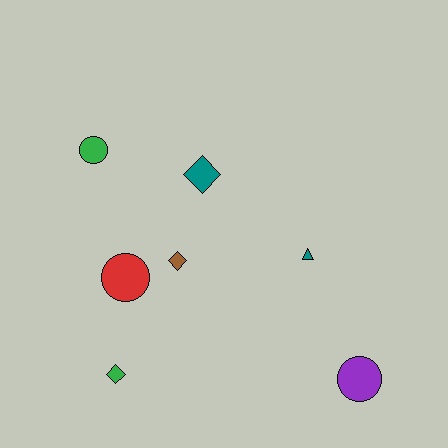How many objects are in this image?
There are 7 objects.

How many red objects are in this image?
There is 1 red object.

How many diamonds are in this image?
There are 3 diamonds.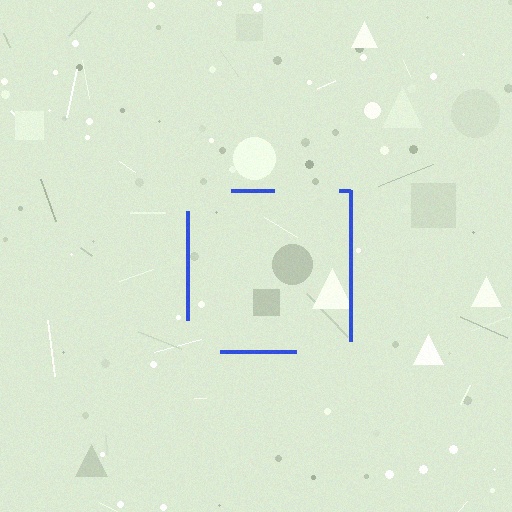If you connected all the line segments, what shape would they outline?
They would outline a square.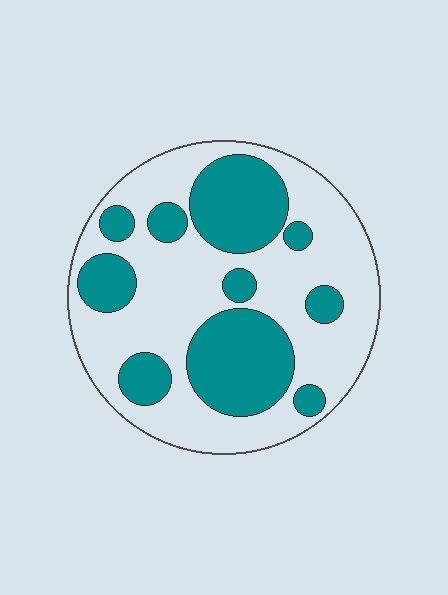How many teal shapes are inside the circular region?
10.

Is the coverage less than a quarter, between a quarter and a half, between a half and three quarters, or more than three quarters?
Between a quarter and a half.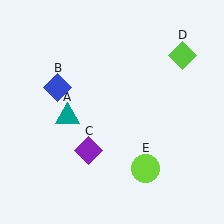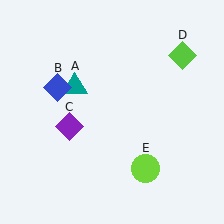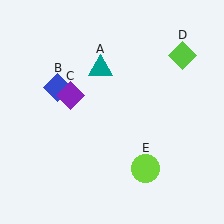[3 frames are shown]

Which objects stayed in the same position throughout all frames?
Blue diamond (object B) and lime diamond (object D) and lime circle (object E) remained stationary.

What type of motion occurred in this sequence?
The teal triangle (object A), purple diamond (object C) rotated clockwise around the center of the scene.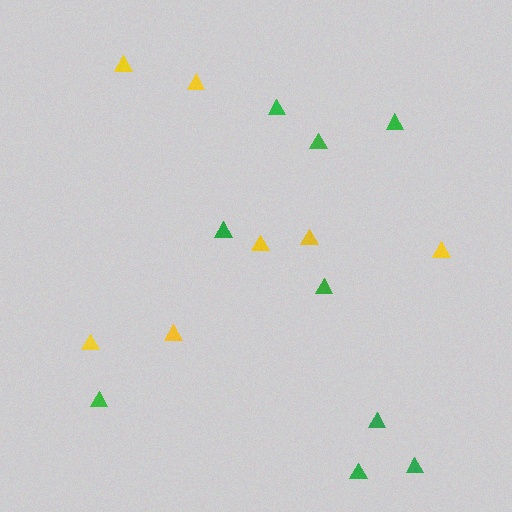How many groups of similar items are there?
There are 2 groups: one group of yellow triangles (7) and one group of green triangles (9).